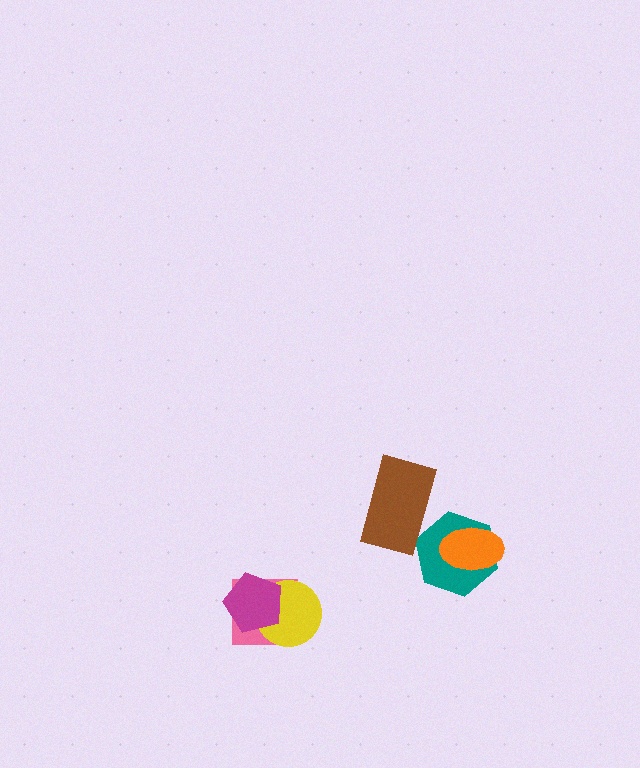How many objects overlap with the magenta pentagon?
2 objects overlap with the magenta pentagon.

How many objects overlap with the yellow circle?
2 objects overlap with the yellow circle.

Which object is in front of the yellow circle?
The magenta pentagon is in front of the yellow circle.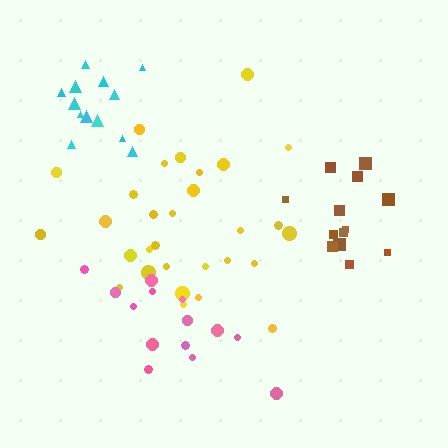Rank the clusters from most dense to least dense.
brown, cyan, yellow, pink.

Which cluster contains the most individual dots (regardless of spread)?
Yellow (30).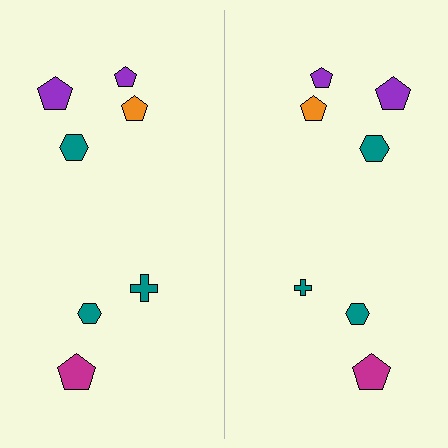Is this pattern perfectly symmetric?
No, the pattern is not perfectly symmetric. The teal cross on the right side has a different size than its mirror counterpart.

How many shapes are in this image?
There are 14 shapes in this image.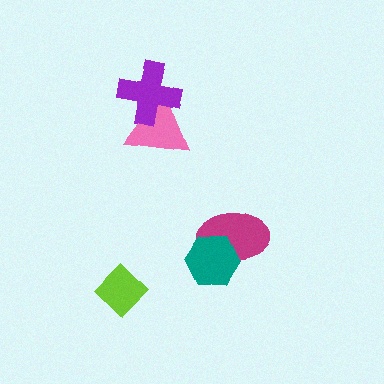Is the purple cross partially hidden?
No, no other shape covers it.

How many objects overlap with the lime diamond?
0 objects overlap with the lime diamond.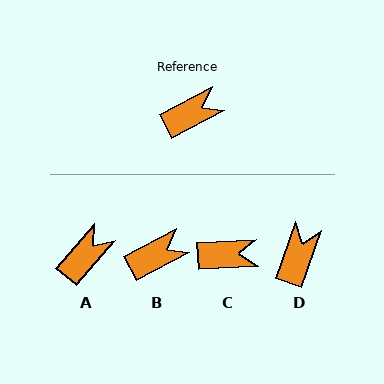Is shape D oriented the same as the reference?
No, it is off by about 43 degrees.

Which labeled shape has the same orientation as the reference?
B.